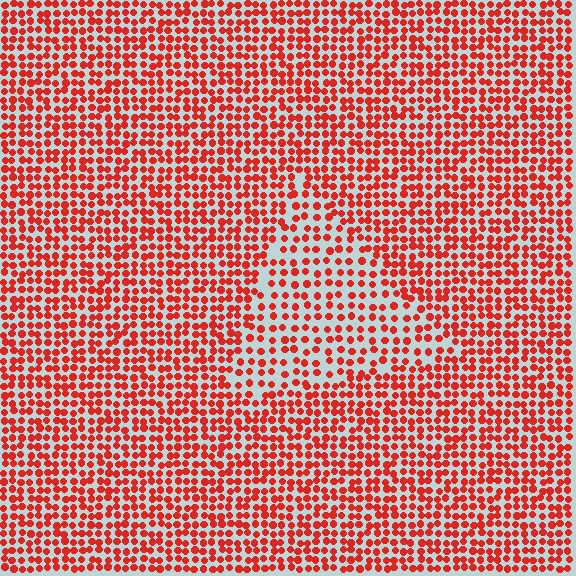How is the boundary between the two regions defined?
The boundary is defined by a change in element density (approximately 1.6x ratio). All elements are the same color, size, and shape.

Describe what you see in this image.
The image contains small red elements arranged at two different densities. A triangle-shaped region is visible where the elements are less densely packed than the surrounding area.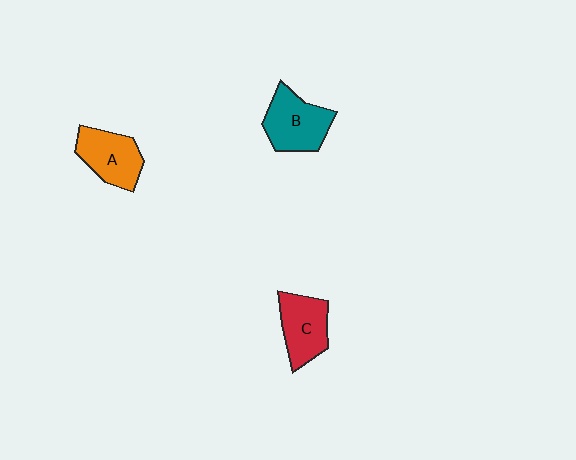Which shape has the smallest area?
Shape C (red).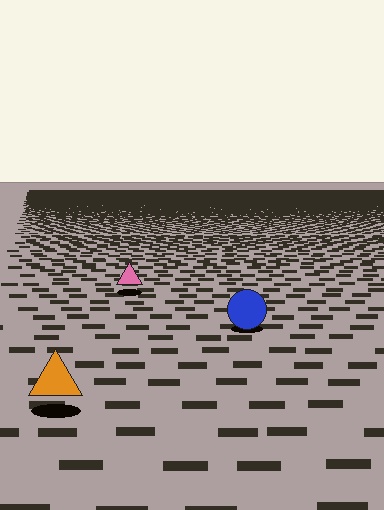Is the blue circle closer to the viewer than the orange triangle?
No. The orange triangle is closer — you can tell from the texture gradient: the ground texture is coarser near it.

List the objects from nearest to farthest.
From nearest to farthest: the orange triangle, the blue circle, the pink triangle.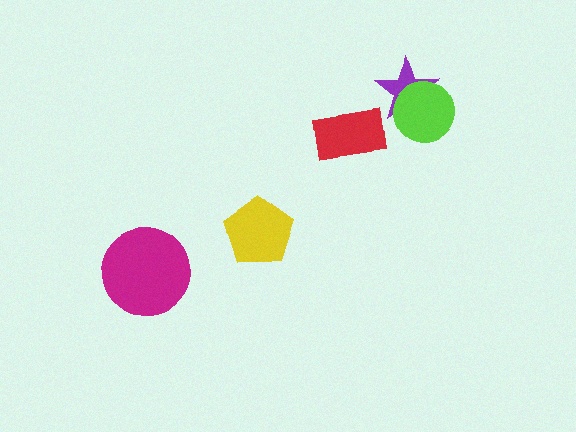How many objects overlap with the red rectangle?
0 objects overlap with the red rectangle.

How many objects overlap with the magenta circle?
0 objects overlap with the magenta circle.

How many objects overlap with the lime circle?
1 object overlaps with the lime circle.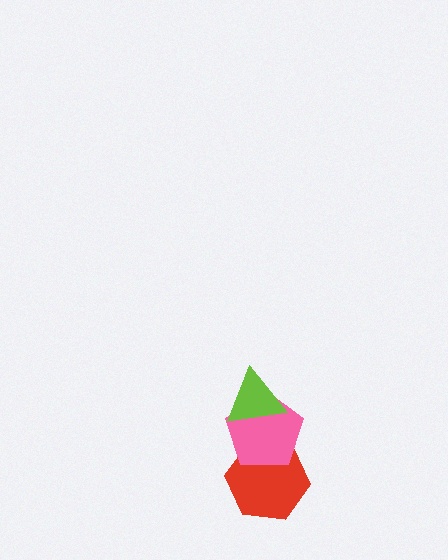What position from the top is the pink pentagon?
The pink pentagon is 2nd from the top.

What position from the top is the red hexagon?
The red hexagon is 3rd from the top.